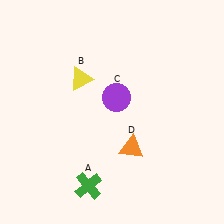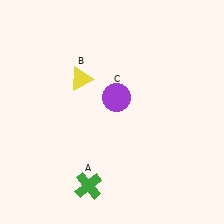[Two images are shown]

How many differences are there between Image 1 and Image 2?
There is 1 difference between the two images.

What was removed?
The orange triangle (D) was removed in Image 2.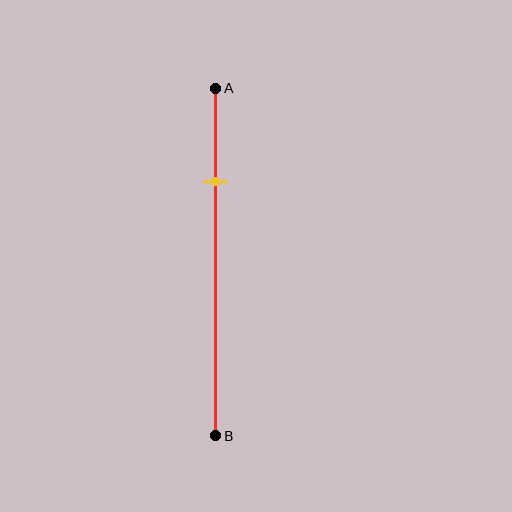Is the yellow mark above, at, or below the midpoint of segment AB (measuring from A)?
The yellow mark is above the midpoint of segment AB.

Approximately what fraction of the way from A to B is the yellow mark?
The yellow mark is approximately 25% of the way from A to B.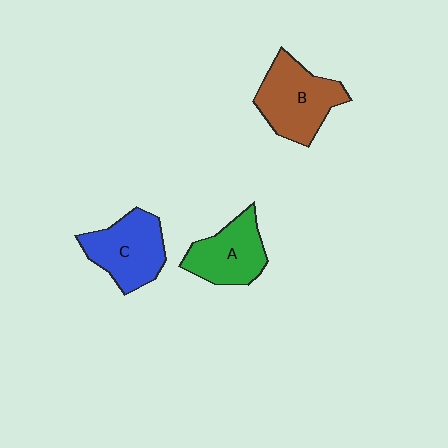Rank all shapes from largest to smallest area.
From largest to smallest: B (brown), C (blue), A (green).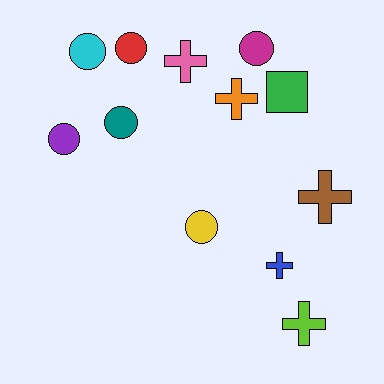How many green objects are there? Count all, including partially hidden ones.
There is 1 green object.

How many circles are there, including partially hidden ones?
There are 6 circles.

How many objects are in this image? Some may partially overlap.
There are 12 objects.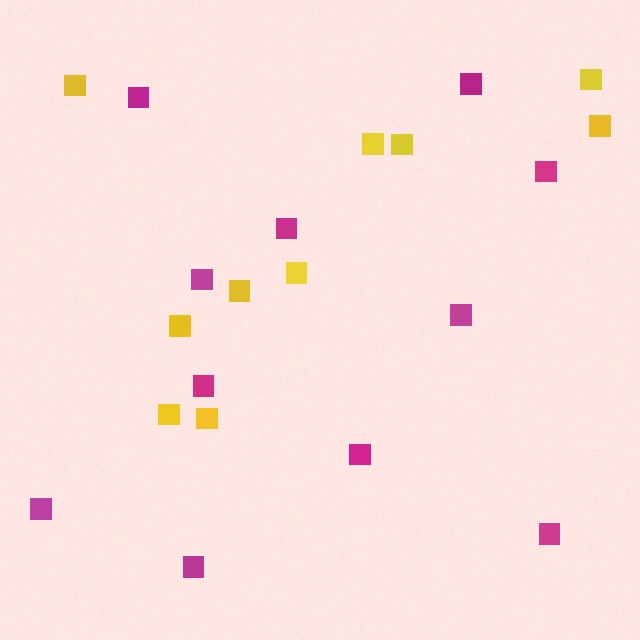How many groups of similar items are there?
There are 2 groups: one group of magenta squares (11) and one group of yellow squares (10).